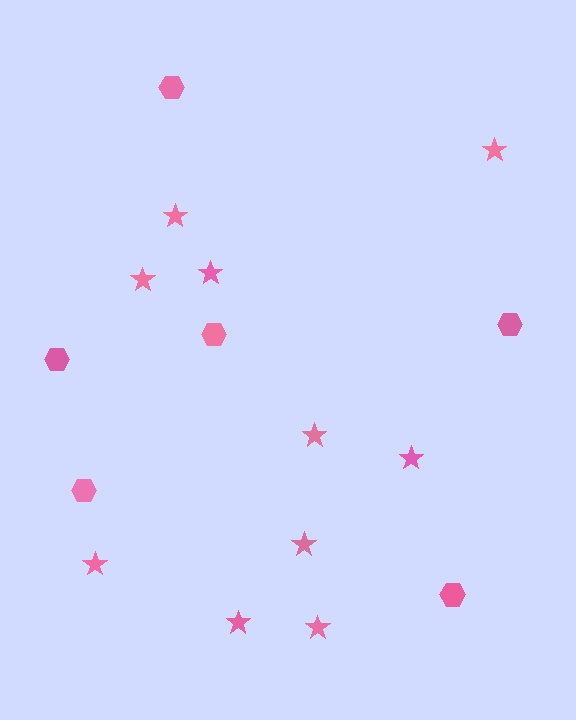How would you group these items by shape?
There are 2 groups: one group of hexagons (6) and one group of stars (10).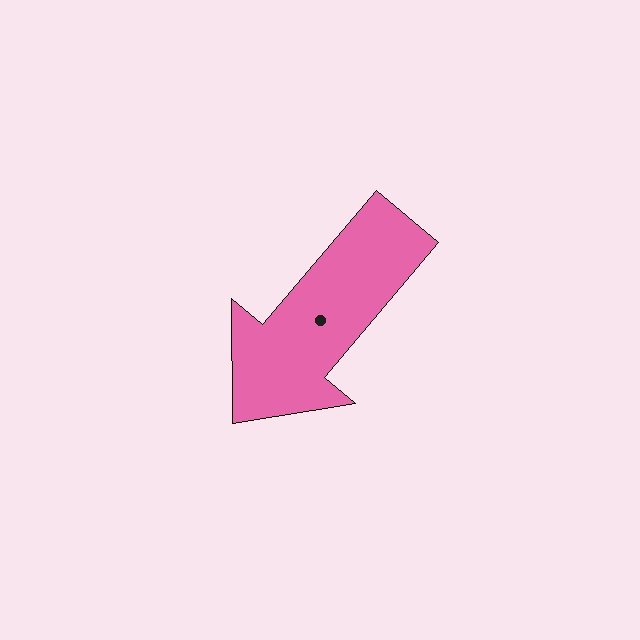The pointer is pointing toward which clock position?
Roughly 7 o'clock.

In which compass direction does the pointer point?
Southwest.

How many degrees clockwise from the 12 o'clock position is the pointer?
Approximately 220 degrees.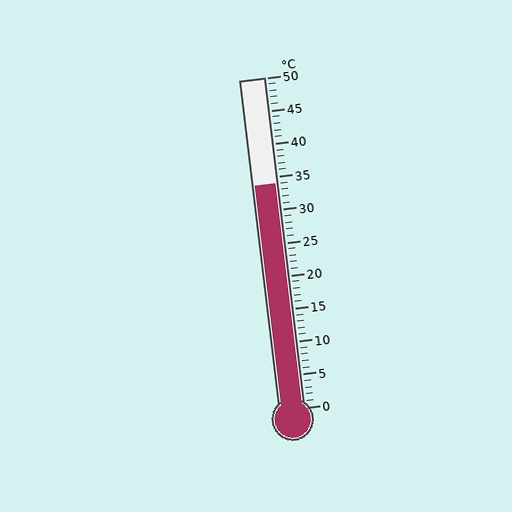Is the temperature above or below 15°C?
The temperature is above 15°C.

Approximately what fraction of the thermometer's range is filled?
The thermometer is filled to approximately 70% of its range.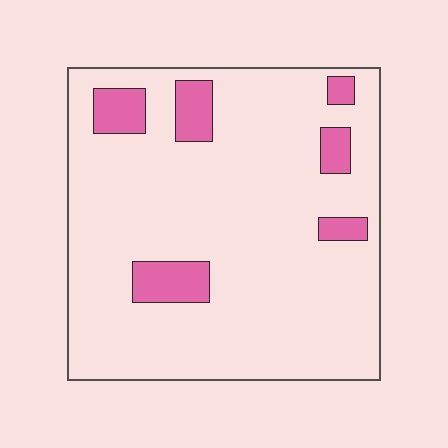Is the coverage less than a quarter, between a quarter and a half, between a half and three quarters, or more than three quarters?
Less than a quarter.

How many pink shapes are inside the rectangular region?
6.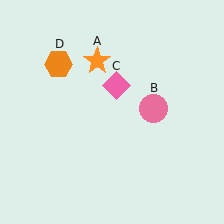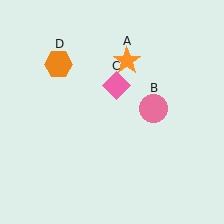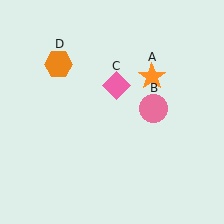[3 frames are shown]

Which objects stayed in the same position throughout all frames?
Pink circle (object B) and pink diamond (object C) and orange hexagon (object D) remained stationary.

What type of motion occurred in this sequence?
The orange star (object A) rotated clockwise around the center of the scene.